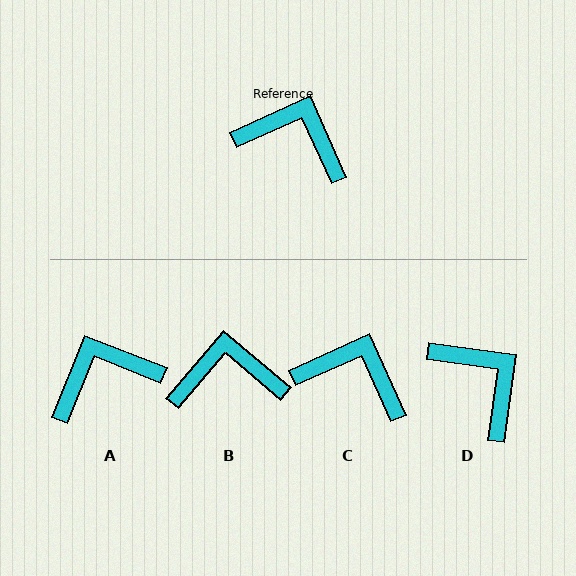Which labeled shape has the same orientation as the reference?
C.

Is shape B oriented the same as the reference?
No, it is off by about 26 degrees.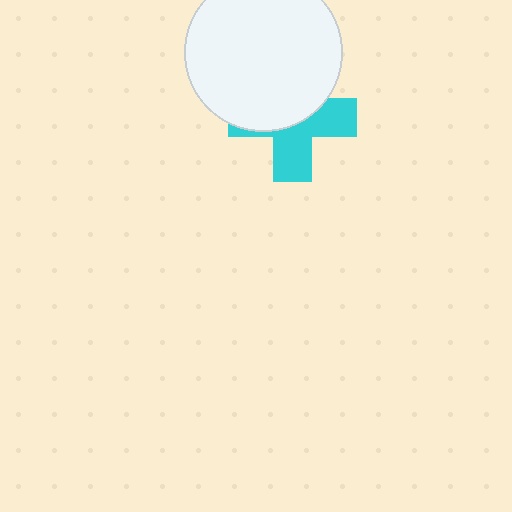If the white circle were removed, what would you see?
You would see the complete cyan cross.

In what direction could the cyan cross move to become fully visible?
The cyan cross could move down. That would shift it out from behind the white circle entirely.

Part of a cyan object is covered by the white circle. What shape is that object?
It is a cross.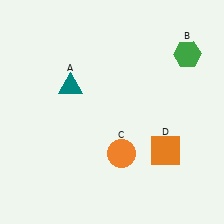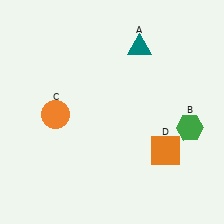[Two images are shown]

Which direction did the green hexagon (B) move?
The green hexagon (B) moved down.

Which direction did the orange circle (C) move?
The orange circle (C) moved left.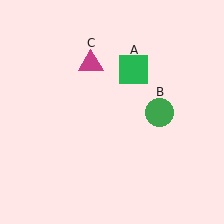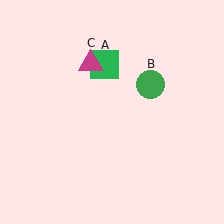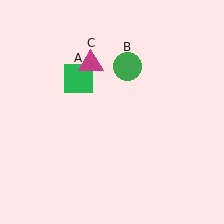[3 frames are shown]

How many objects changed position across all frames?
2 objects changed position: green square (object A), green circle (object B).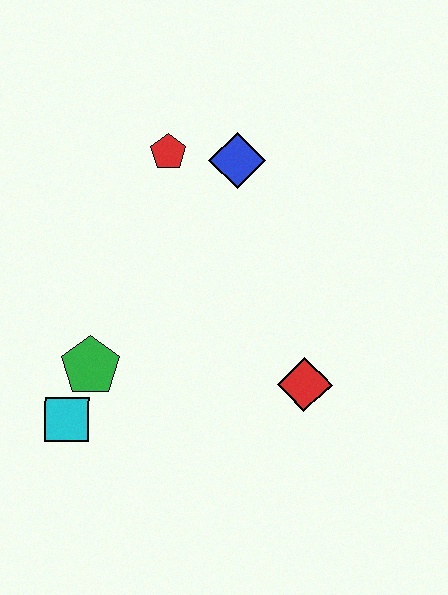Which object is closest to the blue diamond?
The red pentagon is closest to the blue diamond.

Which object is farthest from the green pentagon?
The blue diamond is farthest from the green pentagon.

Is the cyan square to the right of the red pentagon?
No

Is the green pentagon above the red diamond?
Yes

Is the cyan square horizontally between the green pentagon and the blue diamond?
No